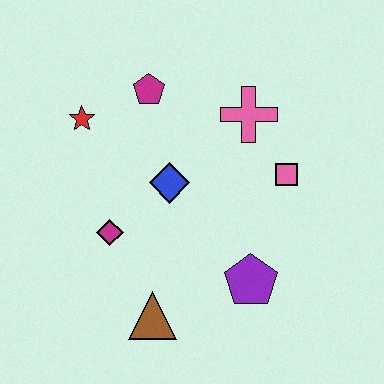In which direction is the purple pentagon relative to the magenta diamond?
The purple pentagon is to the right of the magenta diamond.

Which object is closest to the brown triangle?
The magenta diamond is closest to the brown triangle.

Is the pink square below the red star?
Yes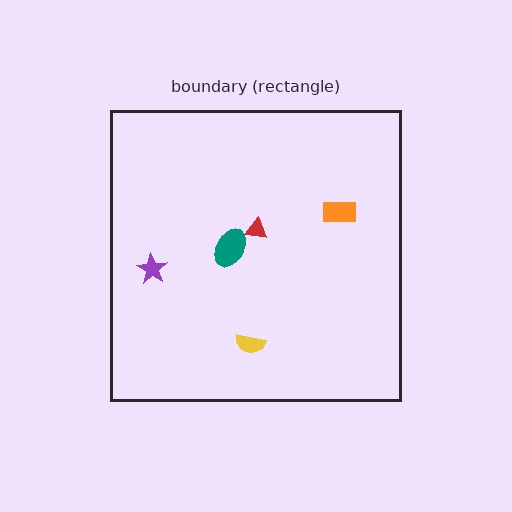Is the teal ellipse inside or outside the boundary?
Inside.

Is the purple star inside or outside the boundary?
Inside.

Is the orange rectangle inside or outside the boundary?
Inside.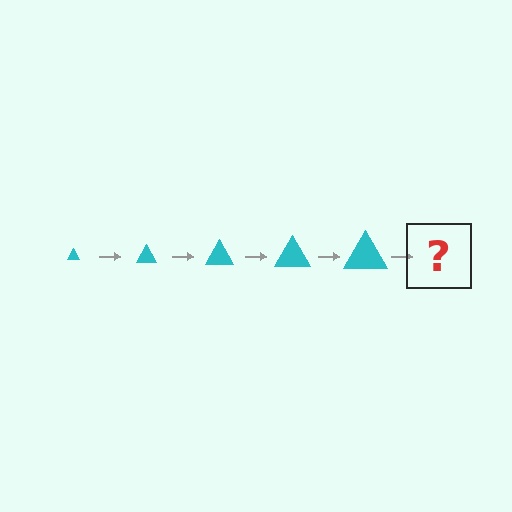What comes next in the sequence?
The next element should be a cyan triangle, larger than the previous one.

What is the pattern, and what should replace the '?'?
The pattern is that the triangle gets progressively larger each step. The '?' should be a cyan triangle, larger than the previous one.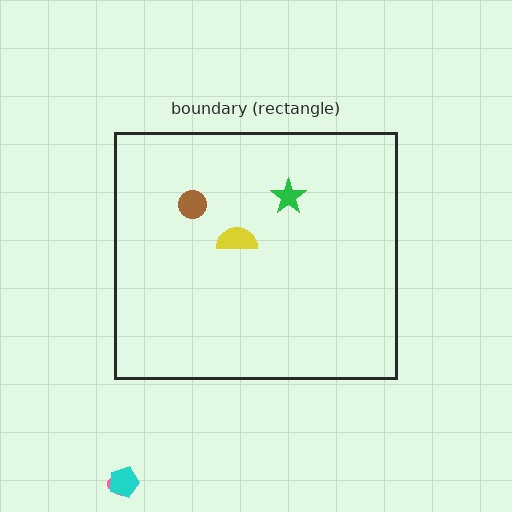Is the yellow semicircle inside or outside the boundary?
Inside.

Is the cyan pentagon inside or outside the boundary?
Outside.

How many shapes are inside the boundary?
3 inside, 2 outside.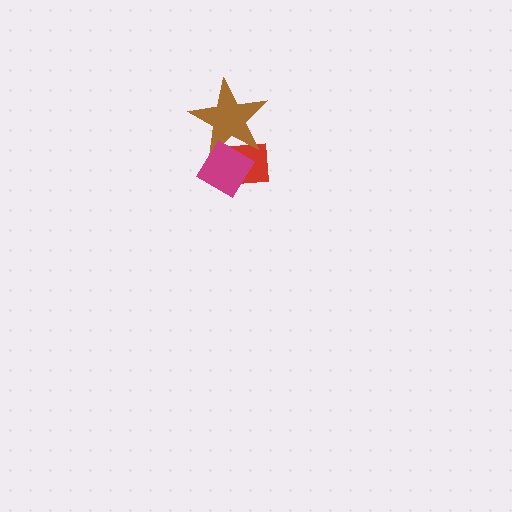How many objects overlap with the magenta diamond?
2 objects overlap with the magenta diamond.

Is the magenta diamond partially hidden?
No, no other shape covers it.